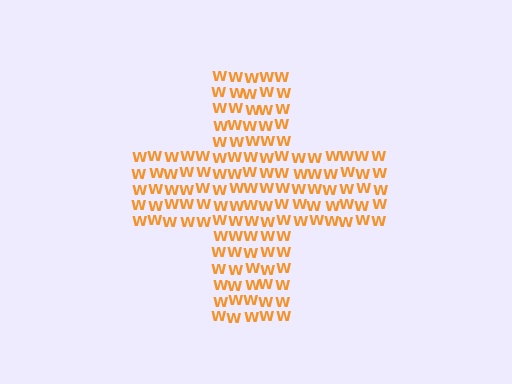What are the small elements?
The small elements are letter W's.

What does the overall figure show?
The overall figure shows a cross.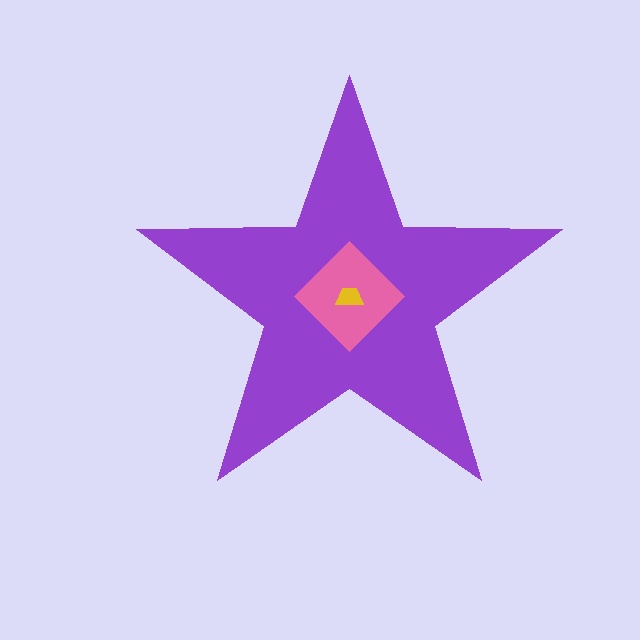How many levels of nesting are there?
3.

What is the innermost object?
The yellow trapezoid.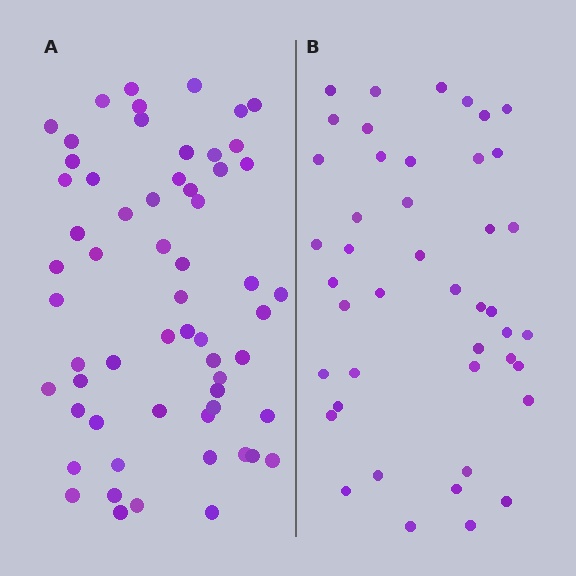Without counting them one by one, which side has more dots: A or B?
Region A (the left region) has more dots.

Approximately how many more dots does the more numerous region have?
Region A has approximately 15 more dots than region B.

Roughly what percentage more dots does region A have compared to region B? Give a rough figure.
About 35% more.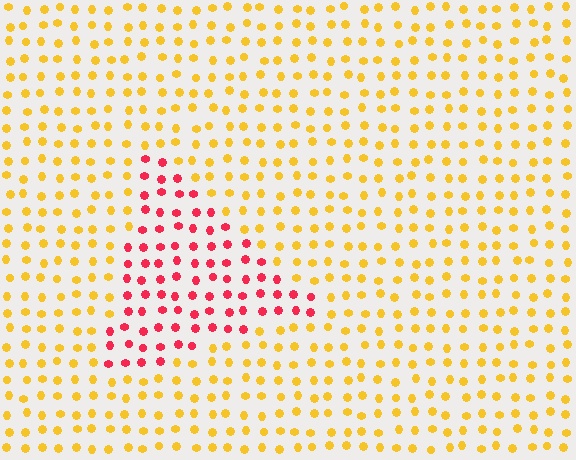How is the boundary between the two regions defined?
The boundary is defined purely by a slight shift in hue (about 58 degrees). Spacing, size, and orientation are identical on both sides.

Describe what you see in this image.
The image is filled with small yellow elements in a uniform arrangement. A triangle-shaped region is visible where the elements are tinted to a slightly different hue, forming a subtle color boundary.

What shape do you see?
I see a triangle.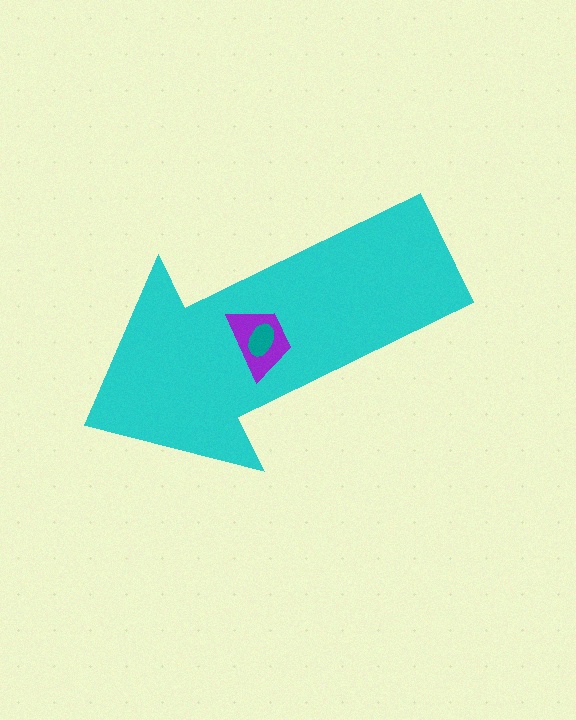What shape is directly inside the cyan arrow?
The purple trapezoid.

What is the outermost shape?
The cyan arrow.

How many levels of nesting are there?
3.